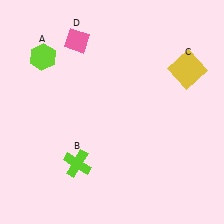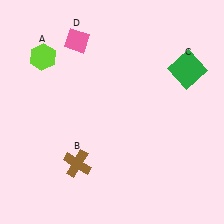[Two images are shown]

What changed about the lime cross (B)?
In Image 1, B is lime. In Image 2, it changed to brown.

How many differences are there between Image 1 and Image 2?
There are 2 differences between the two images.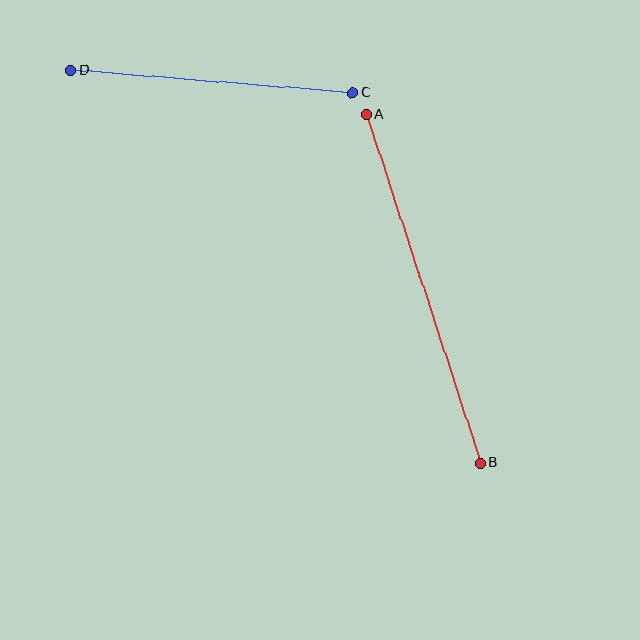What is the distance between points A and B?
The distance is approximately 367 pixels.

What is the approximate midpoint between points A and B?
The midpoint is at approximately (423, 289) pixels.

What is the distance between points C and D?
The distance is approximately 282 pixels.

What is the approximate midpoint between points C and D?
The midpoint is at approximately (211, 81) pixels.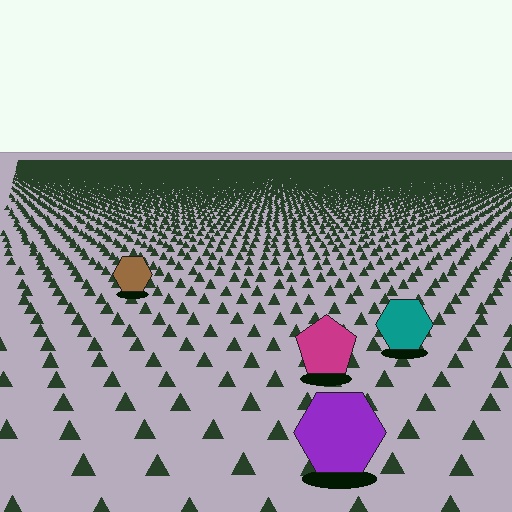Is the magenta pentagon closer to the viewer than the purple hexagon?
No. The purple hexagon is closer — you can tell from the texture gradient: the ground texture is coarser near it.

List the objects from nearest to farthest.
From nearest to farthest: the purple hexagon, the magenta pentagon, the teal hexagon, the brown hexagon.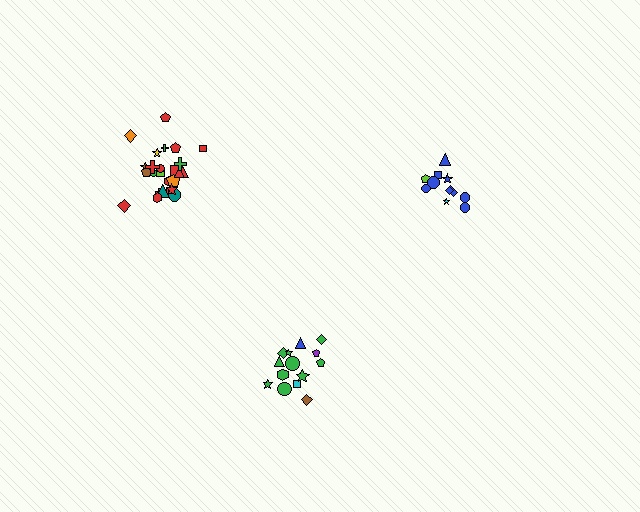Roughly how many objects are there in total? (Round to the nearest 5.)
Roughly 50 objects in total.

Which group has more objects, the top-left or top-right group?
The top-left group.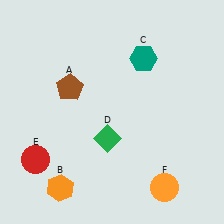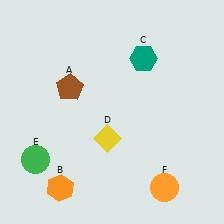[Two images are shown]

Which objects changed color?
D changed from green to yellow. E changed from red to green.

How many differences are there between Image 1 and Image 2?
There are 2 differences between the two images.